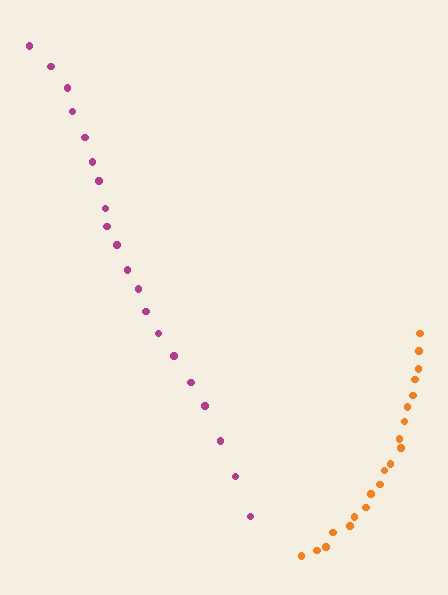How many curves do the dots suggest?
There are 2 distinct paths.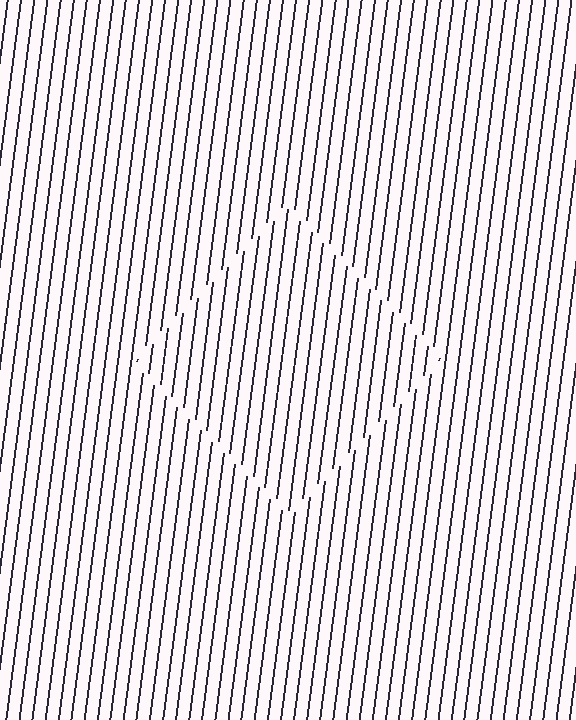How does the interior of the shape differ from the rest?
The interior of the shape contains the same grating, shifted by half a period — the contour is defined by the phase discontinuity where line-ends from the inner and outer gratings abut.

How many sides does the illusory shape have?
4 sides — the line-ends trace a square.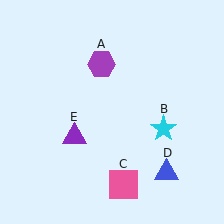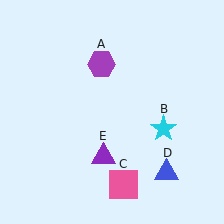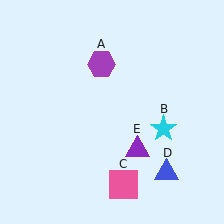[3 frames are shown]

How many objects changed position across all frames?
1 object changed position: purple triangle (object E).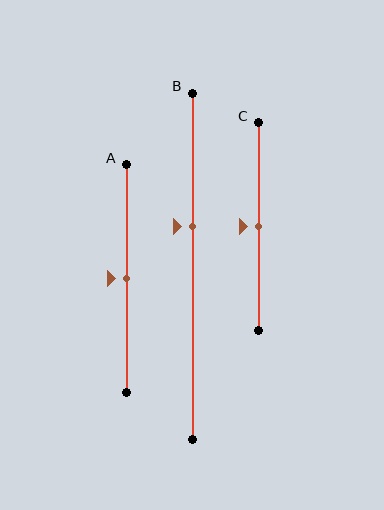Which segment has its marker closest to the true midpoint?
Segment A has its marker closest to the true midpoint.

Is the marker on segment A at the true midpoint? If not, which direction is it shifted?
Yes, the marker on segment A is at the true midpoint.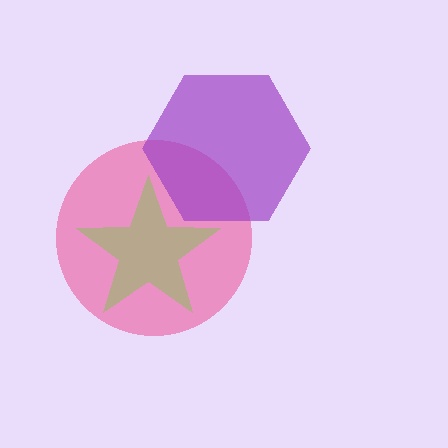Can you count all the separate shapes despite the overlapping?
Yes, there are 3 separate shapes.